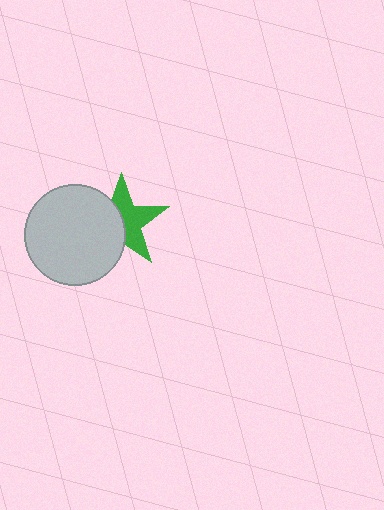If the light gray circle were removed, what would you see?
You would see the complete green star.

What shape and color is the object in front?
The object in front is a light gray circle.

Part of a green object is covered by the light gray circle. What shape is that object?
It is a star.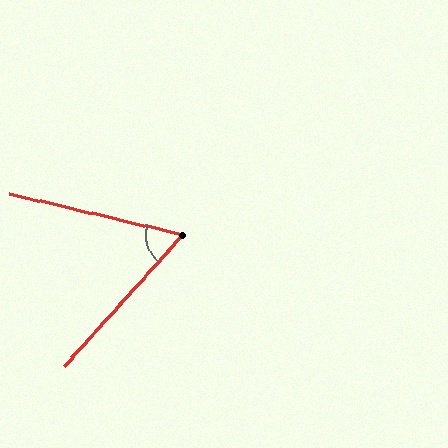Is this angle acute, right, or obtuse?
It is acute.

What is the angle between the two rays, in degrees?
Approximately 61 degrees.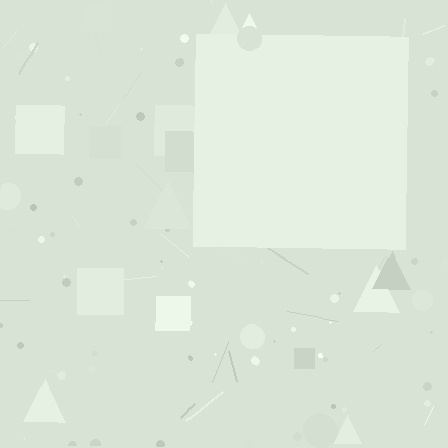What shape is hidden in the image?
A square is hidden in the image.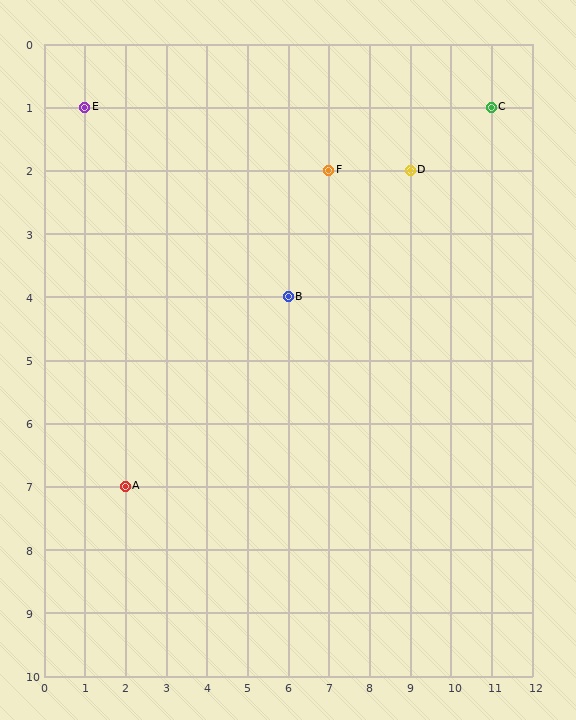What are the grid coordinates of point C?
Point C is at grid coordinates (11, 1).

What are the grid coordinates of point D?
Point D is at grid coordinates (9, 2).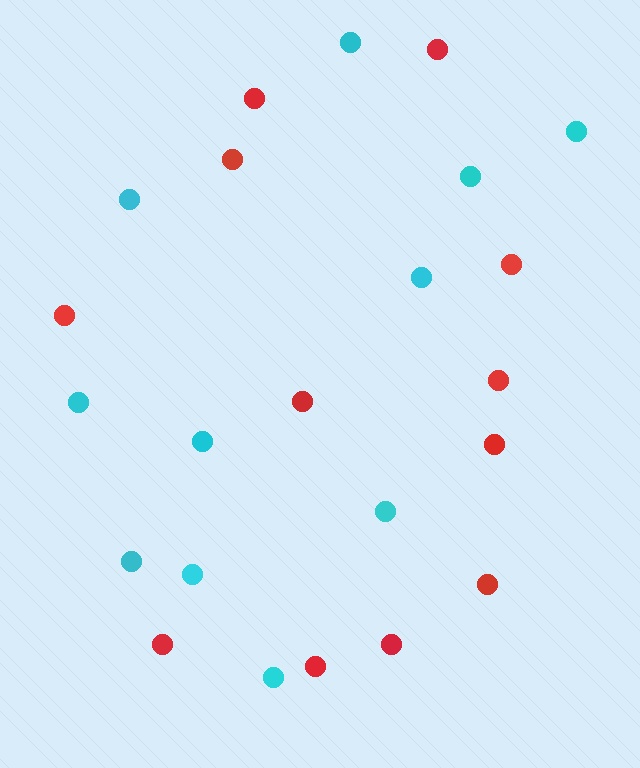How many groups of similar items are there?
There are 2 groups: one group of red circles (12) and one group of cyan circles (11).